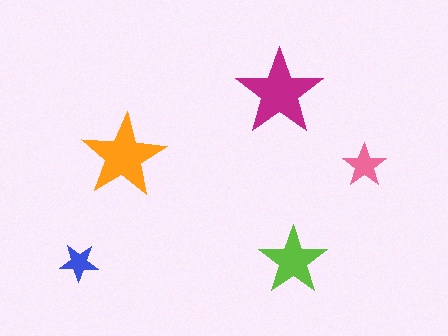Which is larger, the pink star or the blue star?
The pink one.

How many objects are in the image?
There are 5 objects in the image.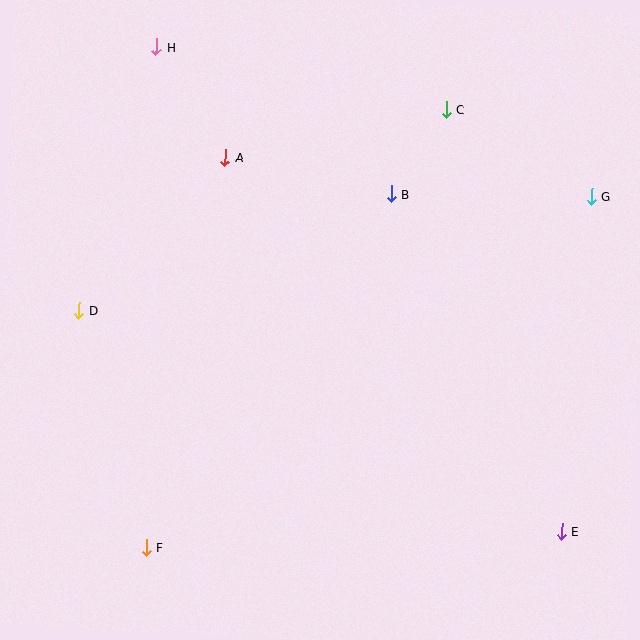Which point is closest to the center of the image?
Point B at (391, 194) is closest to the center.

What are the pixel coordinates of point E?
Point E is at (561, 531).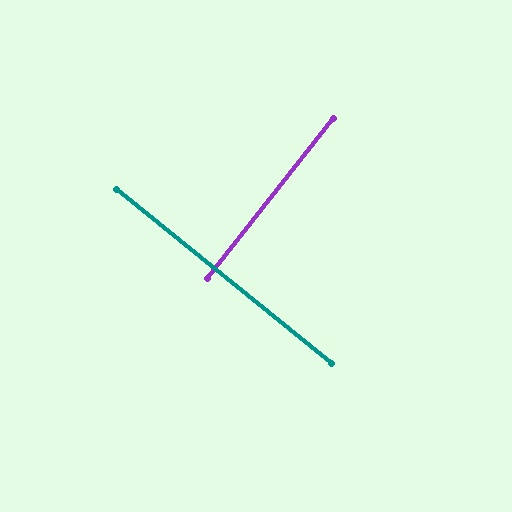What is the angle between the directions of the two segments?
Approximately 89 degrees.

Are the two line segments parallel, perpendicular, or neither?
Perpendicular — they meet at approximately 89°.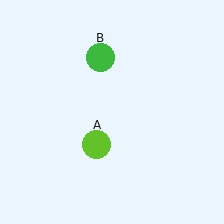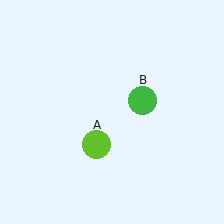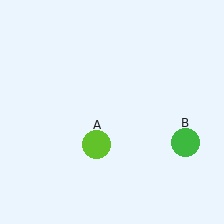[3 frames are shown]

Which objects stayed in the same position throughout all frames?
Lime circle (object A) remained stationary.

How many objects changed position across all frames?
1 object changed position: green circle (object B).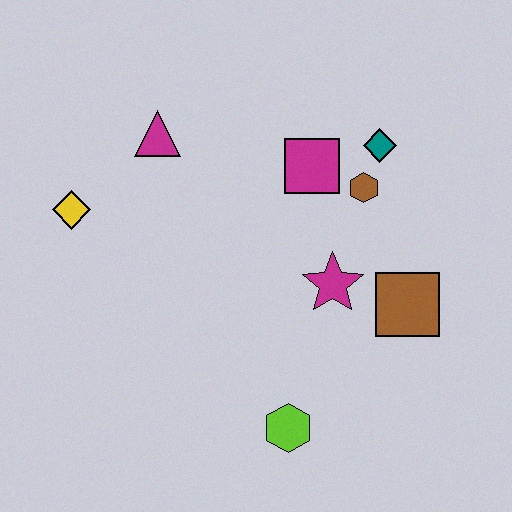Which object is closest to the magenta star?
The brown square is closest to the magenta star.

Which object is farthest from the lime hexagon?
The magenta triangle is farthest from the lime hexagon.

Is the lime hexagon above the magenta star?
No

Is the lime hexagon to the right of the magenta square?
No